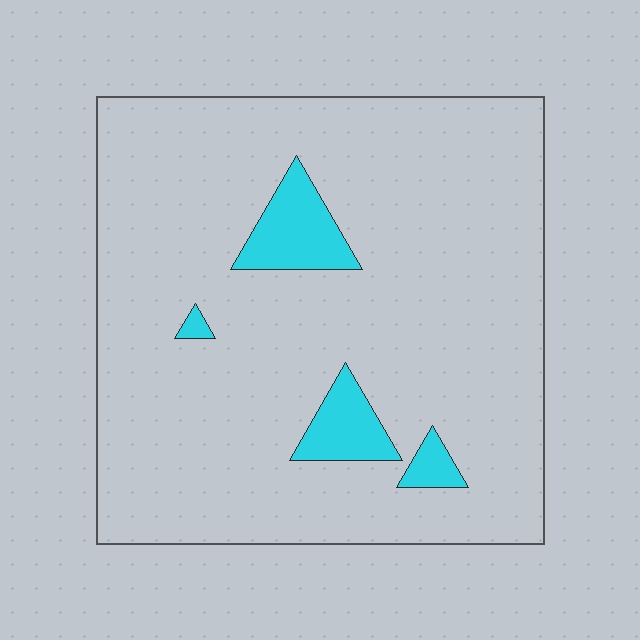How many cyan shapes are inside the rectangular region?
4.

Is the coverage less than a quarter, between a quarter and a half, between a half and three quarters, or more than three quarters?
Less than a quarter.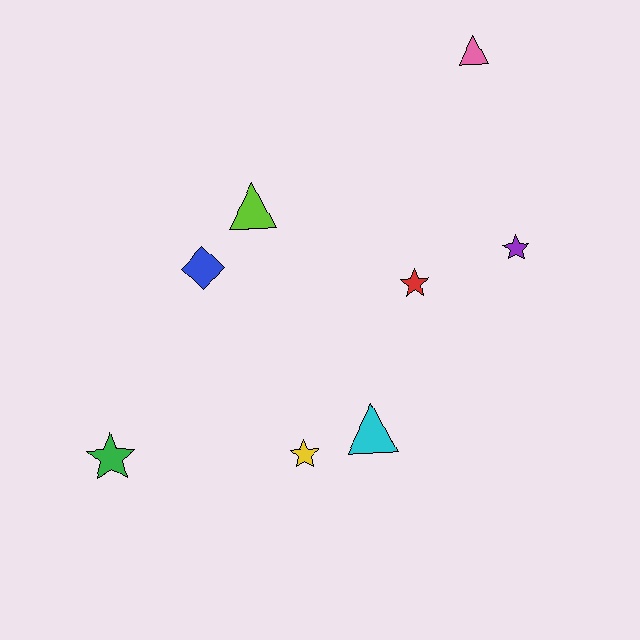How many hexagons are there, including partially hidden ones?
There are no hexagons.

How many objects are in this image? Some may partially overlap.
There are 8 objects.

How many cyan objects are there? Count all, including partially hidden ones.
There is 1 cyan object.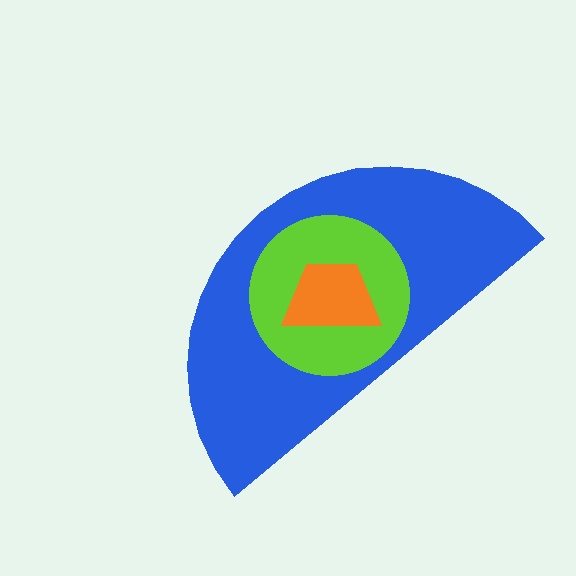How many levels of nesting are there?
3.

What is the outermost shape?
The blue semicircle.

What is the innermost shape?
The orange trapezoid.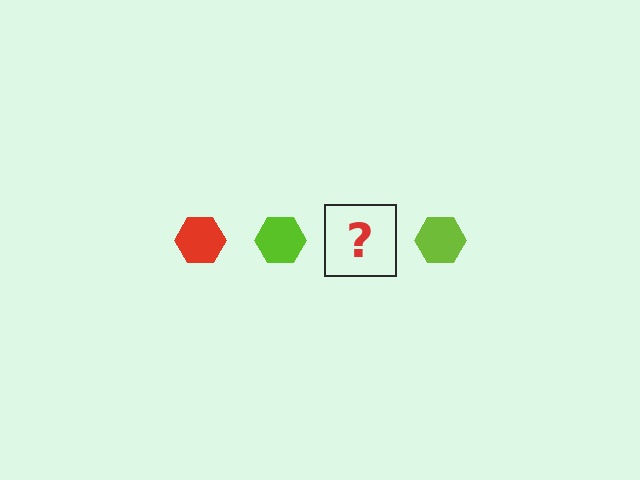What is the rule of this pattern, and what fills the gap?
The rule is that the pattern cycles through red, lime hexagons. The gap should be filled with a red hexagon.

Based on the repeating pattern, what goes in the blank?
The blank should be a red hexagon.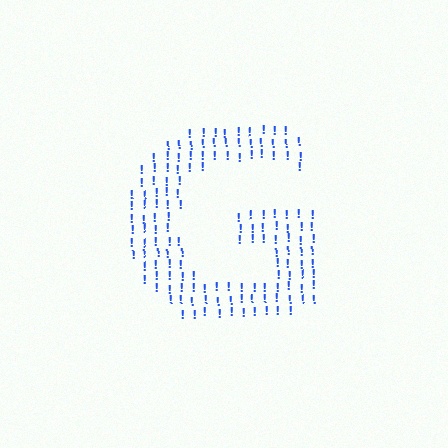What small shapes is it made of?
It is made of small exclamation marks.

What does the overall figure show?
The overall figure shows the letter G.